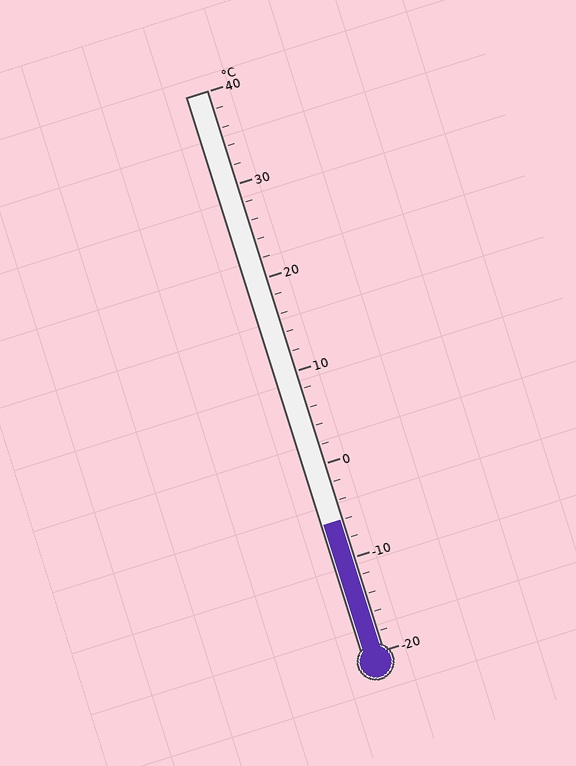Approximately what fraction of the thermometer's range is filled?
The thermometer is filled to approximately 25% of its range.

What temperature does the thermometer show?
The thermometer shows approximately -6°C.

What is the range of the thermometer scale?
The thermometer scale ranges from -20°C to 40°C.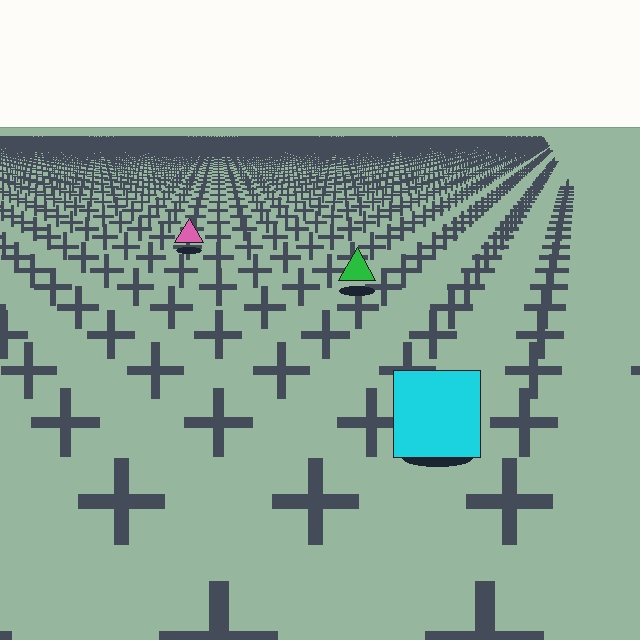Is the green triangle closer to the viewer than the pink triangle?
Yes. The green triangle is closer — you can tell from the texture gradient: the ground texture is coarser near it.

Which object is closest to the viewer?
The cyan square is closest. The texture marks near it are larger and more spread out.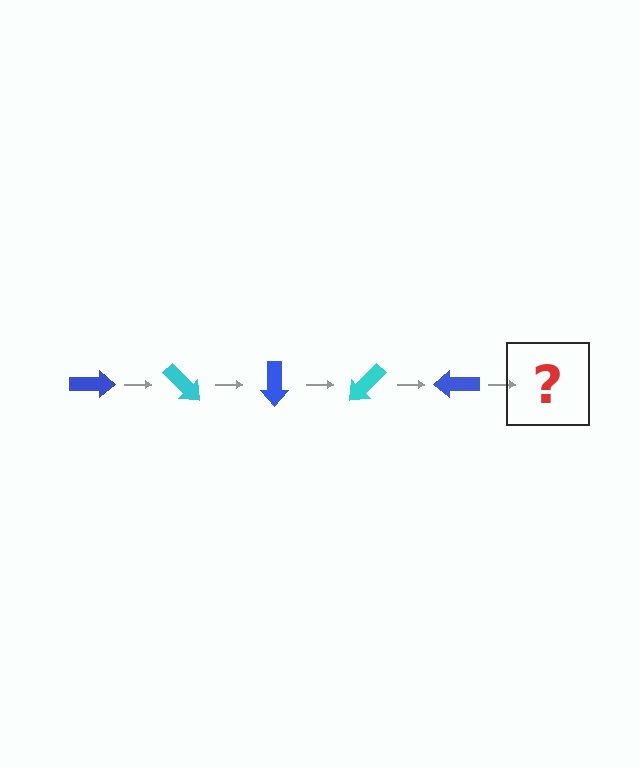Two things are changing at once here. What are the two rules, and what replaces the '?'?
The two rules are that it rotates 45 degrees each step and the color cycles through blue and cyan. The '?' should be a cyan arrow, rotated 225 degrees from the start.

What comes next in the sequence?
The next element should be a cyan arrow, rotated 225 degrees from the start.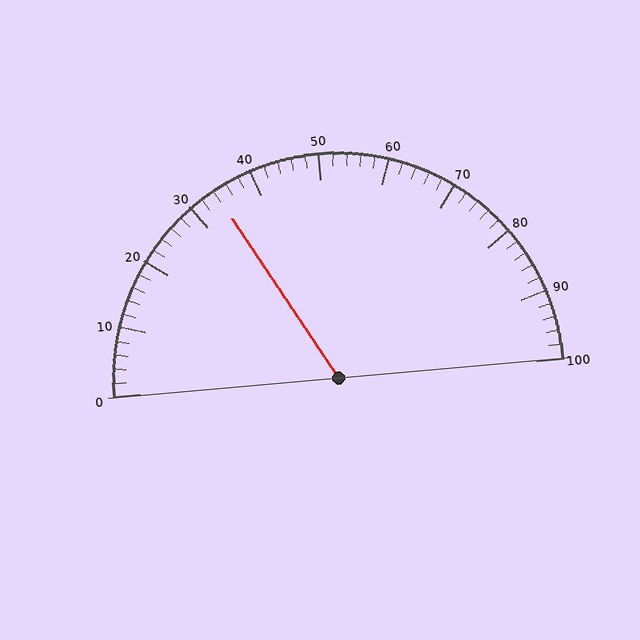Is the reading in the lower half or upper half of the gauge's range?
The reading is in the lower half of the range (0 to 100).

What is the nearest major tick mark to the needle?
The nearest major tick mark is 30.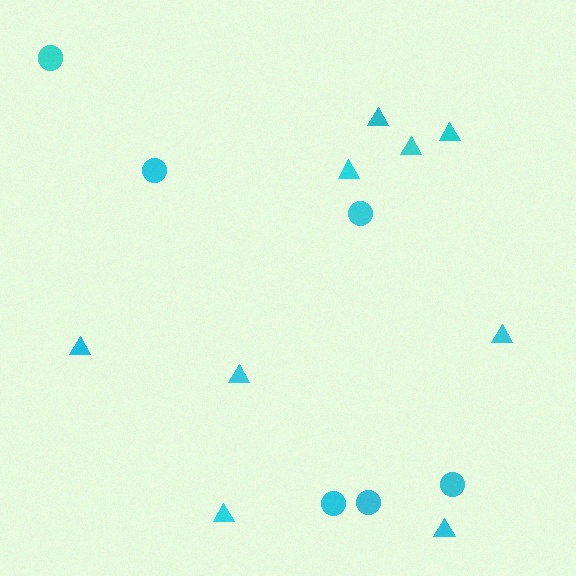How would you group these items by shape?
There are 2 groups: one group of triangles (9) and one group of circles (6).